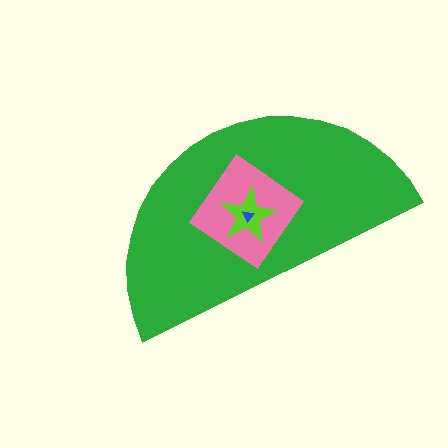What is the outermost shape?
The green semicircle.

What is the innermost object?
The blue triangle.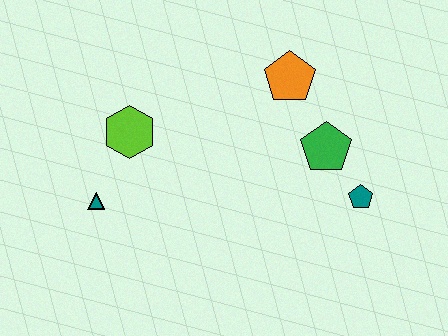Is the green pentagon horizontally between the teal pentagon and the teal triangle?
Yes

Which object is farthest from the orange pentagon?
The teal triangle is farthest from the orange pentagon.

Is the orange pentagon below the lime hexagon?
No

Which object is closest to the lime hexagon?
The teal triangle is closest to the lime hexagon.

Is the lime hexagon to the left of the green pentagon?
Yes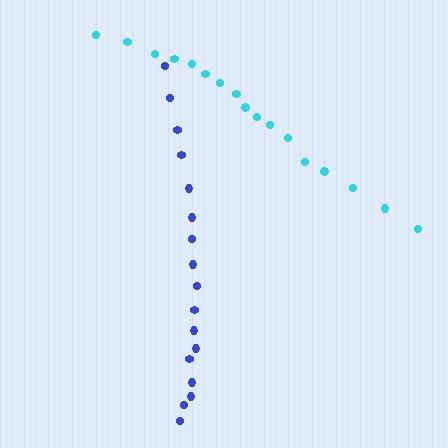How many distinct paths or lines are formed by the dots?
There are 2 distinct paths.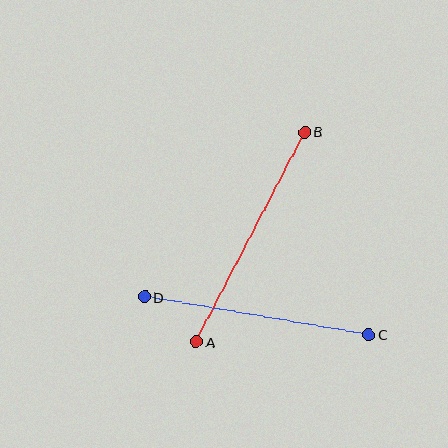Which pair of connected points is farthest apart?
Points A and B are farthest apart.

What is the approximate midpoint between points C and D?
The midpoint is at approximately (256, 316) pixels.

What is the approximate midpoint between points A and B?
The midpoint is at approximately (251, 237) pixels.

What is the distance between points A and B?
The distance is approximately 236 pixels.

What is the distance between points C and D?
The distance is approximately 227 pixels.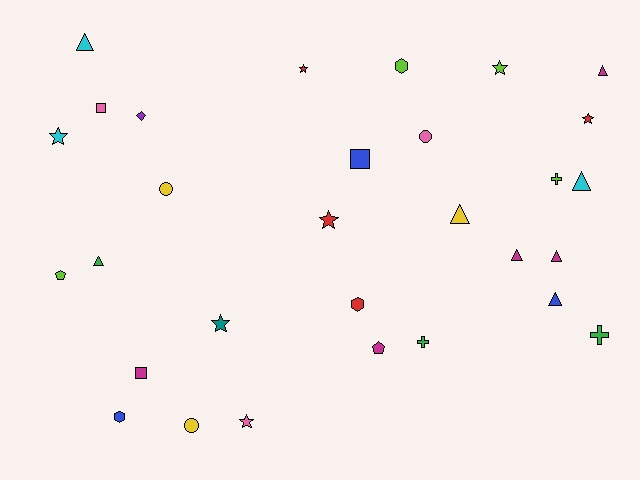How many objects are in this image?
There are 30 objects.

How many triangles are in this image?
There are 8 triangles.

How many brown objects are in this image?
There are no brown objects.